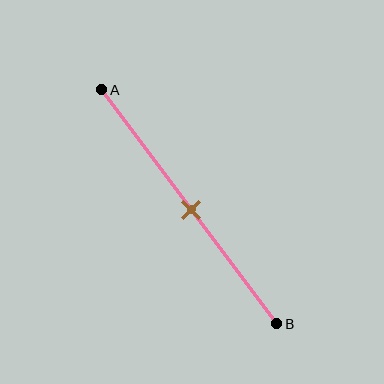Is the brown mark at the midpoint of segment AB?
Yes, the mark is approximately at the midpoint.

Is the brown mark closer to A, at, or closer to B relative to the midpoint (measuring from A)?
The brown mark is approximately at the midpoint of segment AB.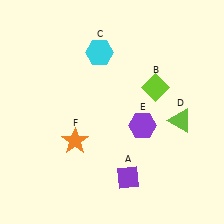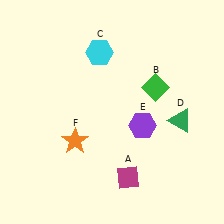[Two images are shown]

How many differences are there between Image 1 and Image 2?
There are 3 differences between the two images.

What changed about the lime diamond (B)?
In Image 1, B is lime. In Image 2, it changed to green.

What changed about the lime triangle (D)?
In Image 1, D is lime. In Image 2, it changed to green.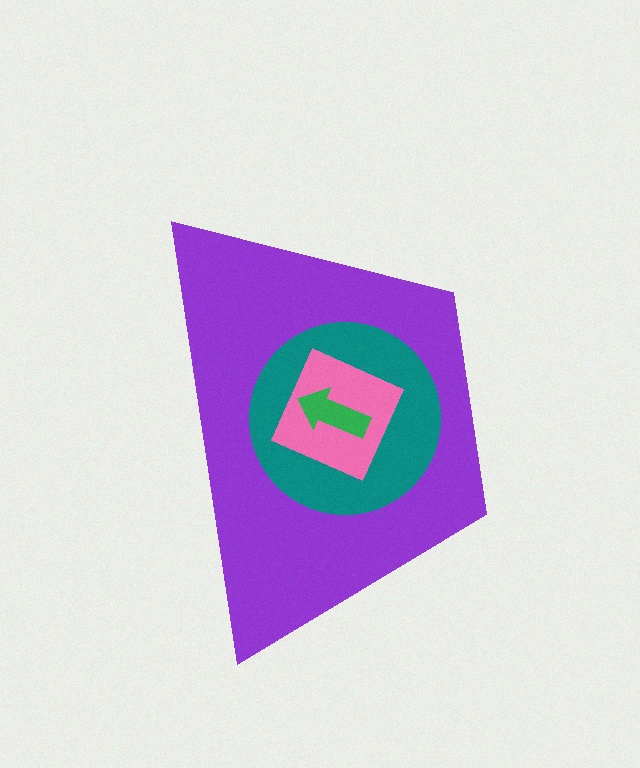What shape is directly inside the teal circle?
The pink diamond.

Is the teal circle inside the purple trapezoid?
Yes.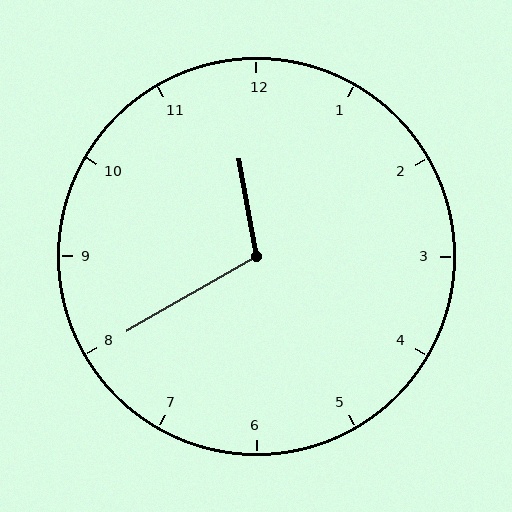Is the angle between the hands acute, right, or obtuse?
It is obtuse.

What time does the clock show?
11:40.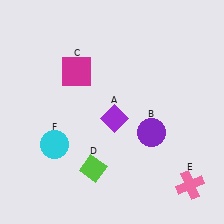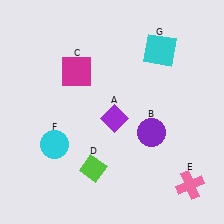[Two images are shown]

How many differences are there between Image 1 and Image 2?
There is 1 difference between the two images.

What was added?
A cyan square (G) was added in Image 2.